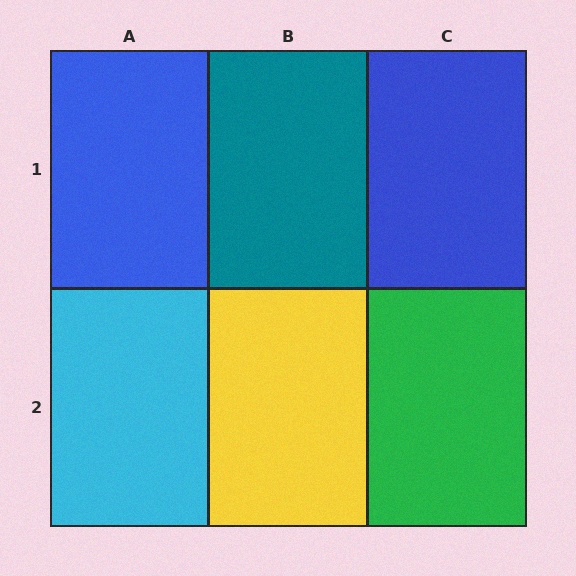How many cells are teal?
1 cell is teal.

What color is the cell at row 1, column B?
Teal.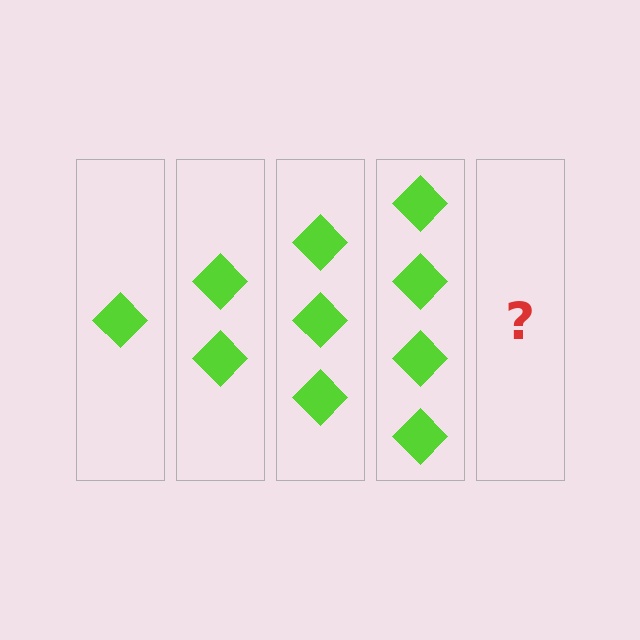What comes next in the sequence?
The next element should be 5 diamonds.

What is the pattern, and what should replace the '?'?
The pattern is that each step adds one more diamond. The '?' should be 5 diamonds.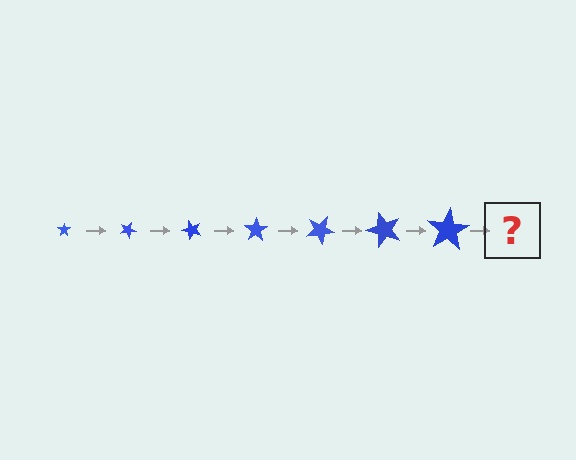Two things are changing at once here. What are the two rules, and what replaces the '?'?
The two rules are that the star grows larger each step and it rotates 25 degrees each step. The '?' should be a star, larger than the previous one and rotated 175 degrees from the start.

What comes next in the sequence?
The next element should be a star, larger than the previous one and rotated 175 degrees from the start.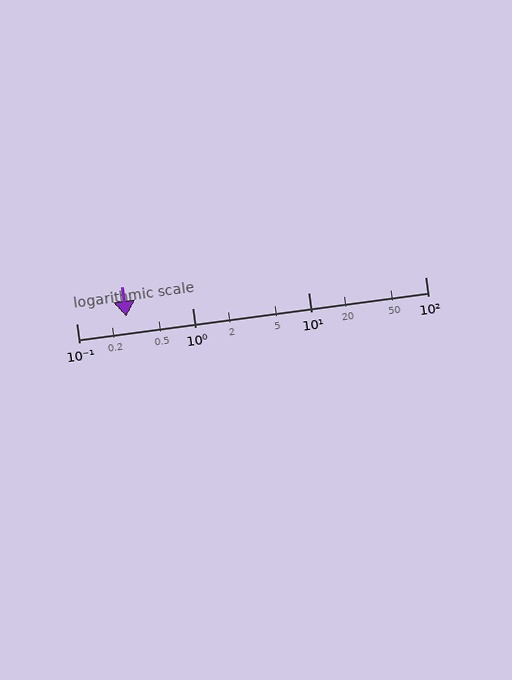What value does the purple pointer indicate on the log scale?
The pointer indicates approximately 0.27.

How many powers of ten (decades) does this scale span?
The scale spans 3 decades, from 0.1 to 100.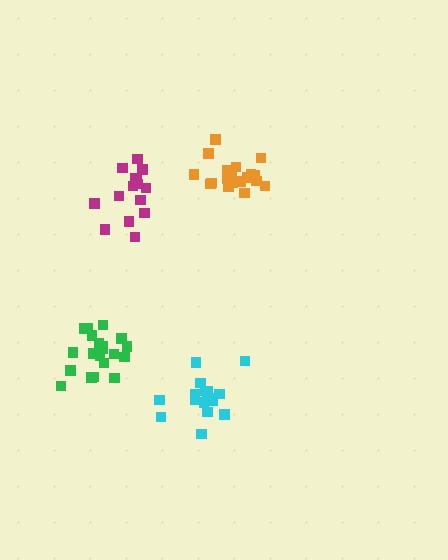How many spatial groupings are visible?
There are 4 spatial groupings.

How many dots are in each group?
Group 1: 16 dots, Group 2: 20 dots, Group 3: 20 dots, Group 4: 15 dots (71 total).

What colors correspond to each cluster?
The clusters are colored: cyan, green, orange, magenta.